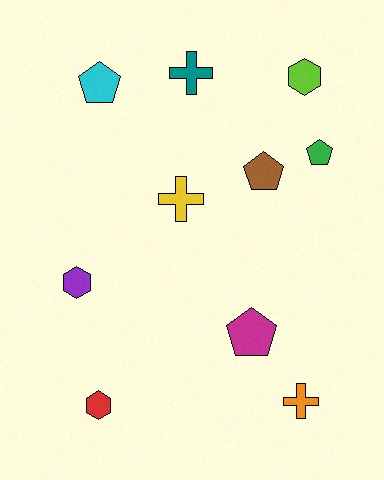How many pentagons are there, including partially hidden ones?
There are 4 pentagons.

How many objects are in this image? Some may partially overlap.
There are 10 objects.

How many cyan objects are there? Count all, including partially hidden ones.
There is 1 cyan object.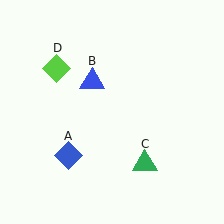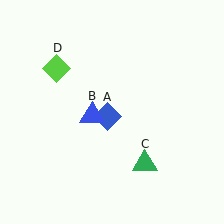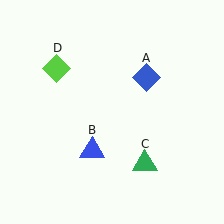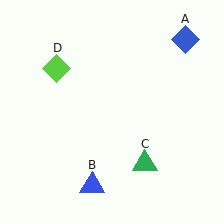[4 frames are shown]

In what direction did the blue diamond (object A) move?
The blue diamond (object A) moved up and to the right.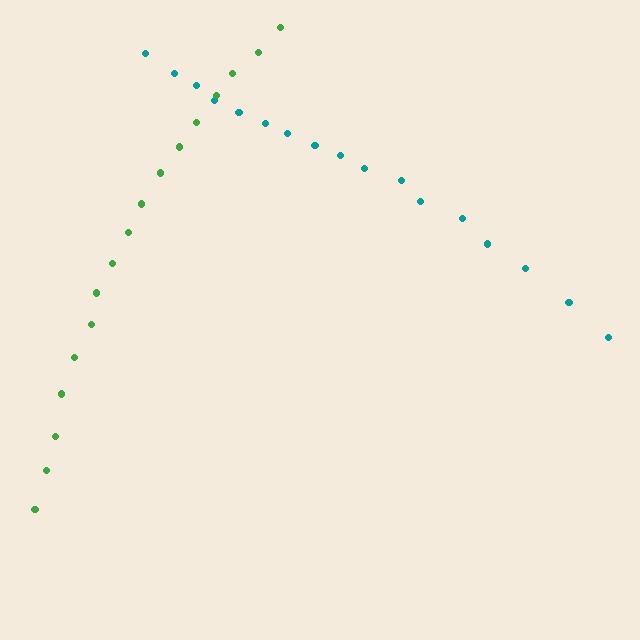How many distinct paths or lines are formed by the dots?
There are 2 distinct paths.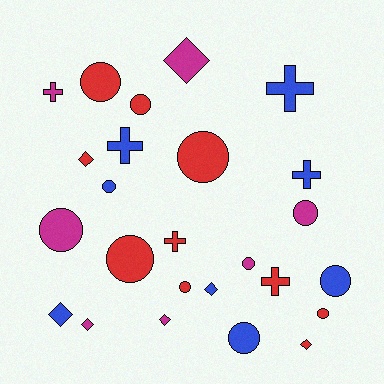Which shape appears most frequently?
Circle, with 12 objects.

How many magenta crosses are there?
There is 1 magenta cross.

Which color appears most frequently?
Red, with 10 objects.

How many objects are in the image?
There are 25 objects.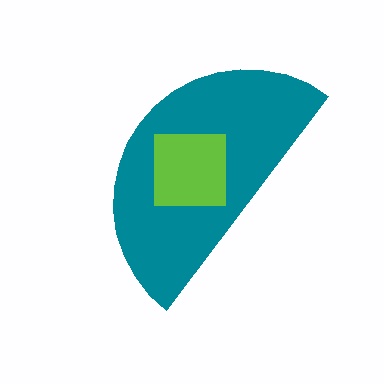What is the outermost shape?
The teal semicircle.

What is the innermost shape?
The lime square.